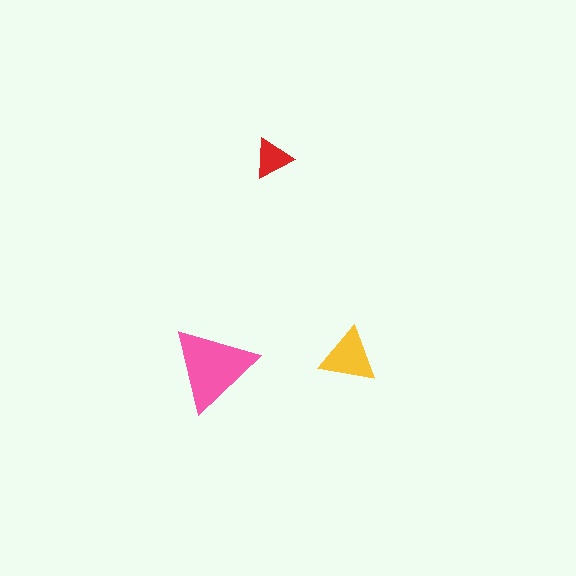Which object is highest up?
The red triangle is topmost.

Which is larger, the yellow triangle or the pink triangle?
The pink one.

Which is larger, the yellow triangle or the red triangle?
The yellow one.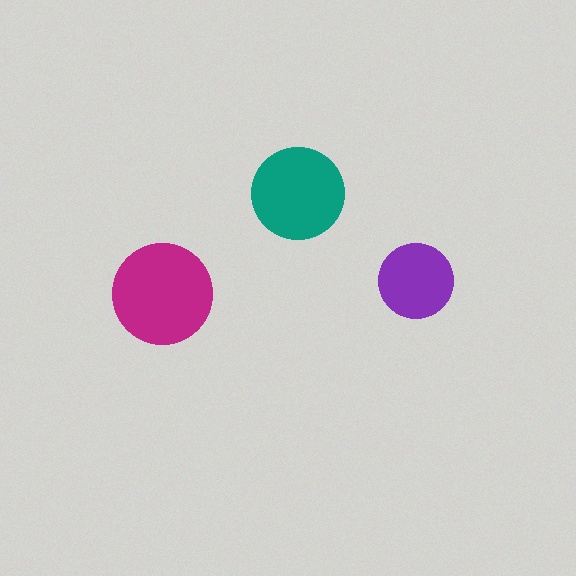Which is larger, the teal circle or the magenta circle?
The magenta one.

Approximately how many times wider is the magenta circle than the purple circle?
About 1.5 times wider.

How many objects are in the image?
There are 3 objects in the image.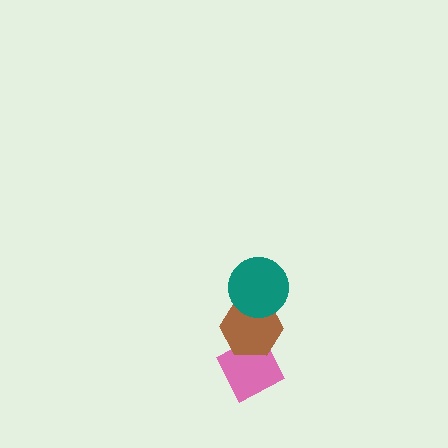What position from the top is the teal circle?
The teal circle is 1st from the top.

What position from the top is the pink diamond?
The pink diamond is 3rd from the top.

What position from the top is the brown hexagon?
The brown hexagon is 2nd from the top.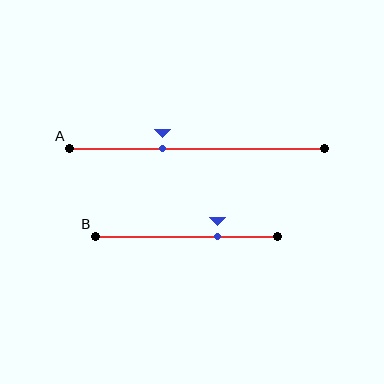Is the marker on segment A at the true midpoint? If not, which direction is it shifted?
No, the marker on segment A is shifted to the left by about 14% of the segment length.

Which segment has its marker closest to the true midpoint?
Segment A has its marker closest to the true midpoint.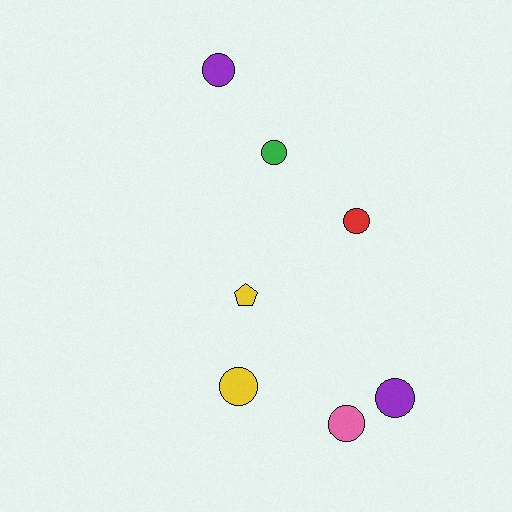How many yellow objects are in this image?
There are 2 yellow objects.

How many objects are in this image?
There are 7 objects.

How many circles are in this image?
There are 6 circles.